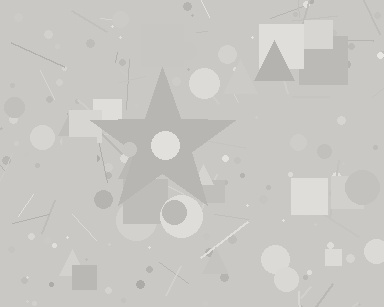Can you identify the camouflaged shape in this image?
The camouflaged shape is a star.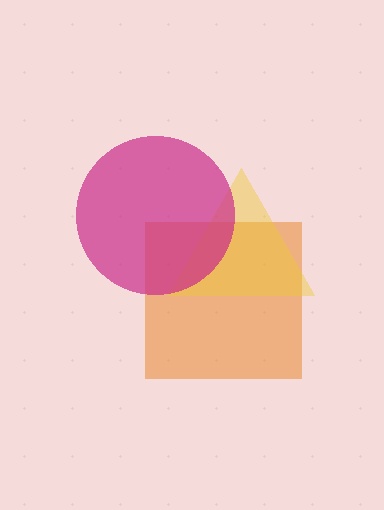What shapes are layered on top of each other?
The layered shapes are: an orange square, a yellow triangle, a magenta circle.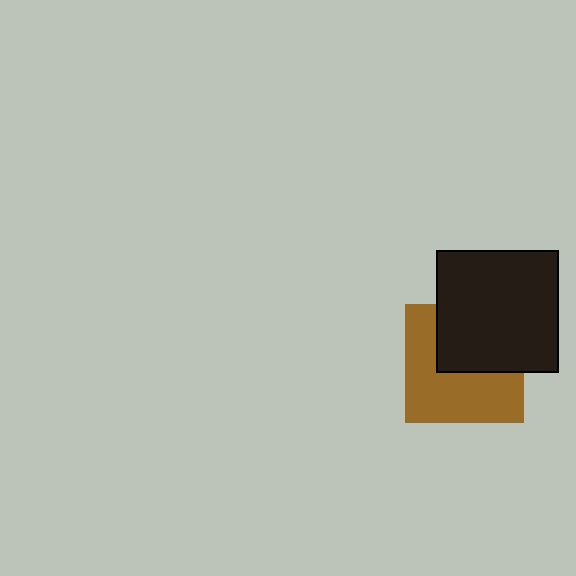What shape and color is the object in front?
The object in front is a black square.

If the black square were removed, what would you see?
You would see the complete brown square.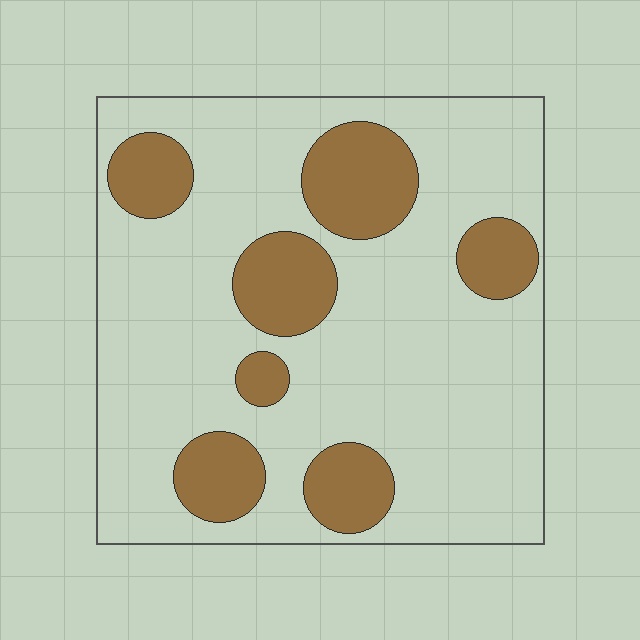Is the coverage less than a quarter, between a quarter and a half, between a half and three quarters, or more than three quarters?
Less than a quarter.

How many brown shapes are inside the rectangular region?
7.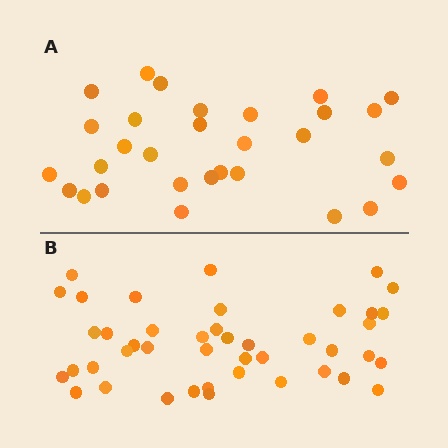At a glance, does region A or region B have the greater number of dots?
Region B (the bottom region) has more dots.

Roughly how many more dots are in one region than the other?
Region B has approximately 15 more dots than region A.